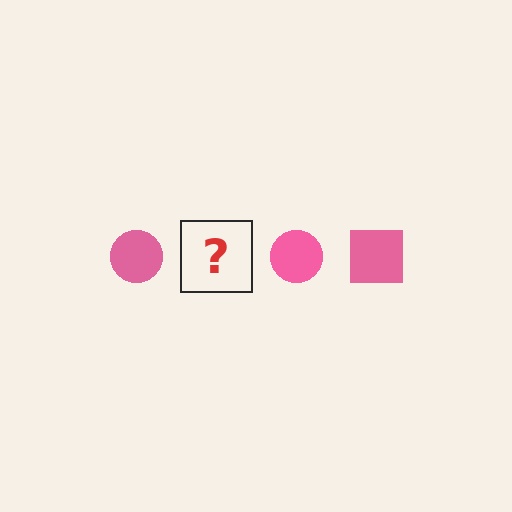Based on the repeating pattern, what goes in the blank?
The blank should be a pink square.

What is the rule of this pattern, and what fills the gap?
The rule is that the pattern cycles through circle, square shapes in pink. The gap should be filled with a pink square.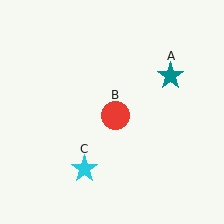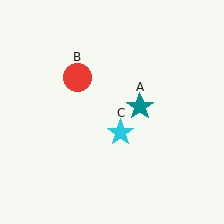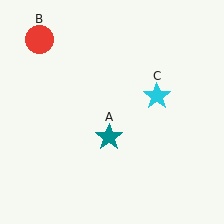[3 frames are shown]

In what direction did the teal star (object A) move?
The teal star (object A) moved down and to the left.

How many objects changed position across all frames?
3 objects changed position: teal star (object A), red circle (object B), cyan star (object C).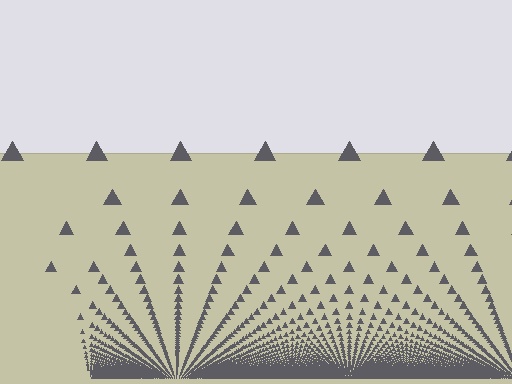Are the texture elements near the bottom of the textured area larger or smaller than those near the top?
Smaller. The gradient is inverted — elements near the bottom are smaller and denser.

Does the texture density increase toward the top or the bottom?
Density increases toward the bottom.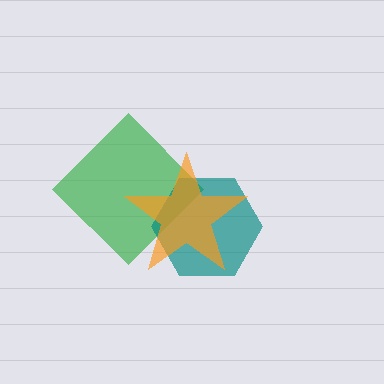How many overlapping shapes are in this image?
There are 3 overlapping shapes in the image.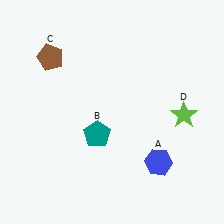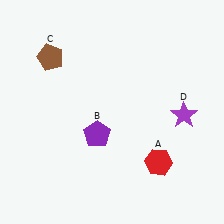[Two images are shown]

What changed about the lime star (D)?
In Image 1, D is lime. In Image 2, it changed to purple.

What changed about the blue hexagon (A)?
In Image 1, A is blue. In Image 2, it changed to red.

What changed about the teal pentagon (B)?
In Image 1, B is teal. In Image 2, it changed to purple.